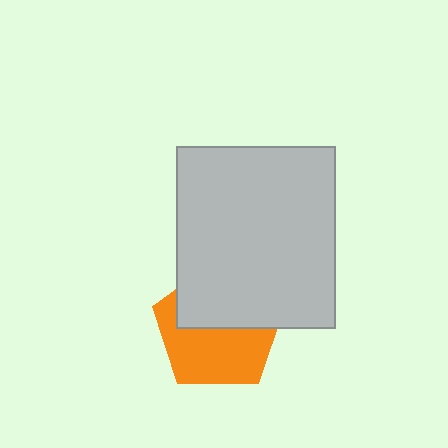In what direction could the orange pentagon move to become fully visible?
The orange pentagon could move down. That would shift it out from behind the light gray rectangle entirely.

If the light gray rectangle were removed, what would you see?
You would see the complete orange pentagon.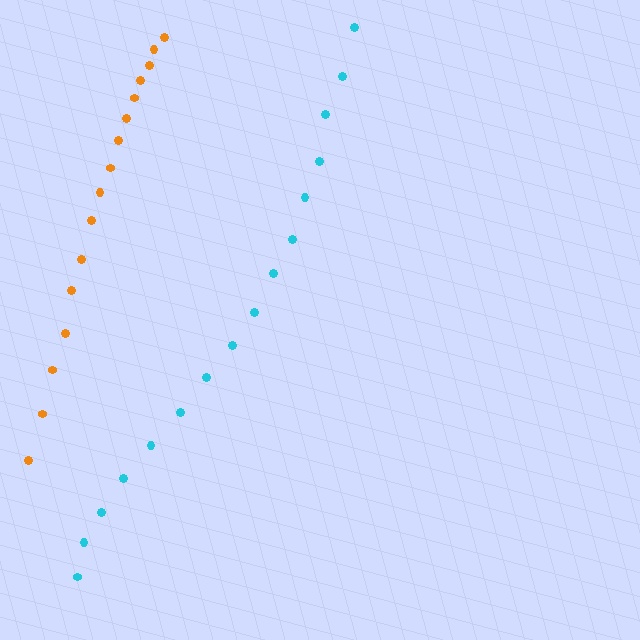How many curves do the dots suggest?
There are 2 distinct paths.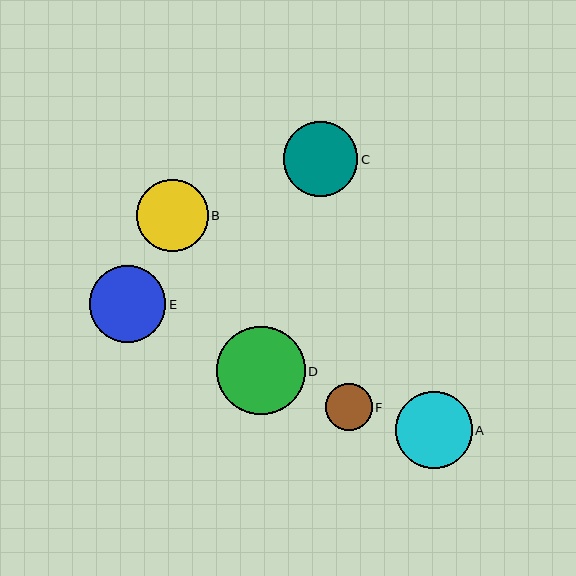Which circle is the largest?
Circle D is the largest with a size of approximately 88 pixels.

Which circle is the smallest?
Circle F is the smallest with a size of approximately 46 pixels.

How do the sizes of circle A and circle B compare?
Circle A and circle B are approximately the same size.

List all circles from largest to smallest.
From largest to smallest: D, A, E, C, B, F.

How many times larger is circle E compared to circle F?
Circle E is approximately 1.7 times the size of circle F.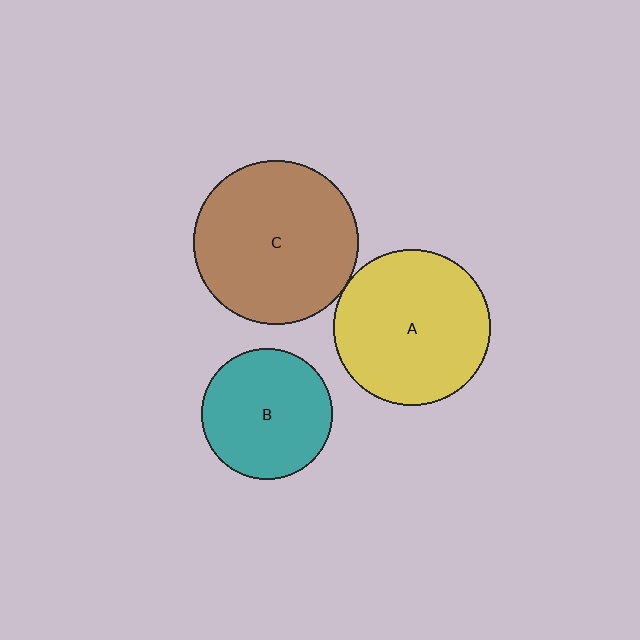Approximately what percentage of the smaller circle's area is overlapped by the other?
Approximately 5%.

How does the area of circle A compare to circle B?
Approximately 1.4 times.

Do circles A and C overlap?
Yes.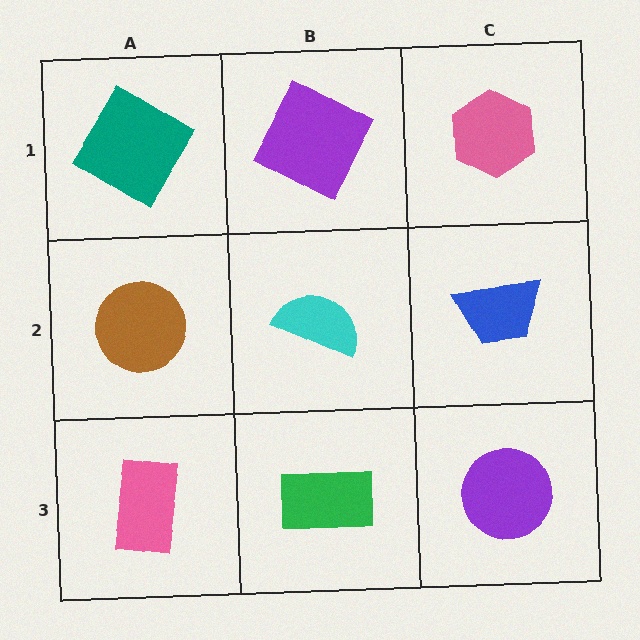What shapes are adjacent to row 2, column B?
A purple square (row 1, column B), a green rectangle (row 3, column B), a brown circle (row 2, column A), a blue trapezoid (row 2, column C).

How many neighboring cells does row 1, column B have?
3.